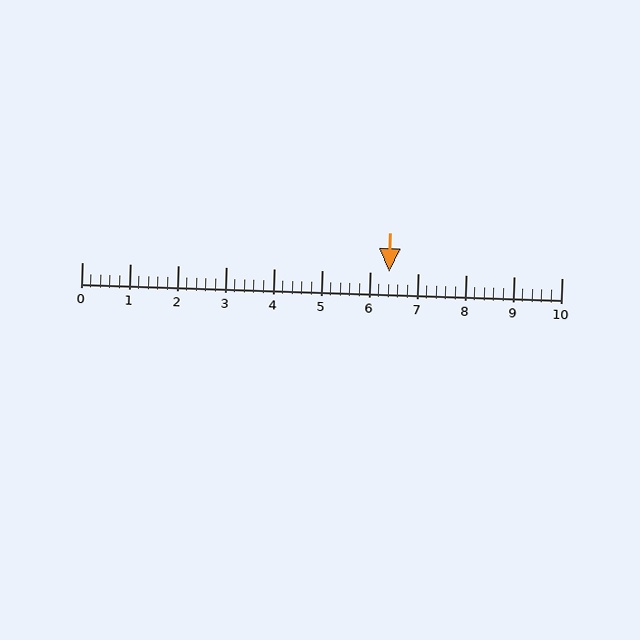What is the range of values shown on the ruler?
The ruler shows values from 0 to 10.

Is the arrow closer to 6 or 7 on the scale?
The arrow is closer to 6.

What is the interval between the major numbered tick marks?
The major tick marks are spaced 1 units apart.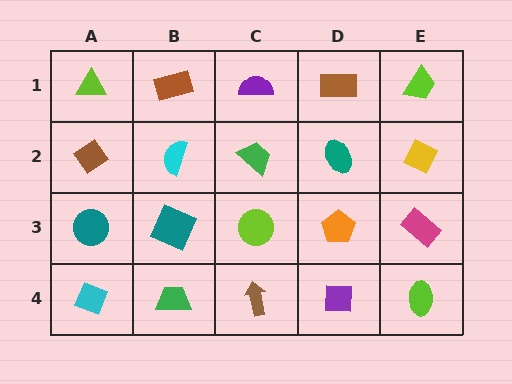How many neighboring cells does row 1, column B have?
3.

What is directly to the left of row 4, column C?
A green trapezoid.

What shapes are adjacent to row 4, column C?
A lime circle (row 3, column C), a green trapezoid (row 4, column B), a purple square (row 4, column D).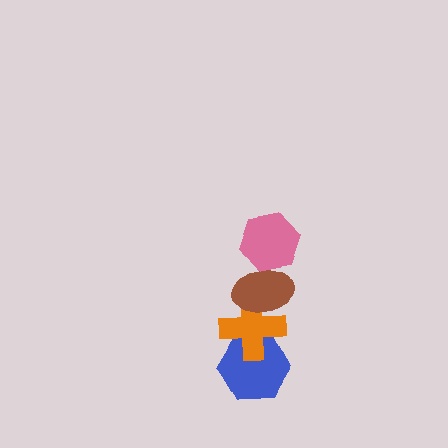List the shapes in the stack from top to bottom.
From top to bottom: the pink hexagon, the brown ellipse, the orange cross, the blue hexagon.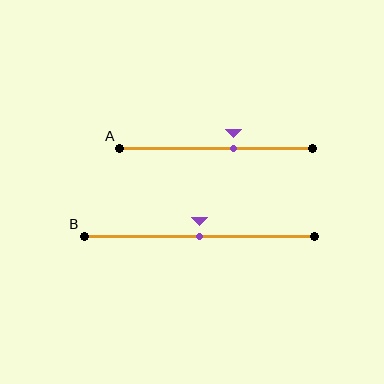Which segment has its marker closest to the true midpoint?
Segment B has its marker closest to the true midpoint.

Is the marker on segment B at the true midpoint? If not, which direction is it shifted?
Yes, the marker on segment B is at the true midpoint.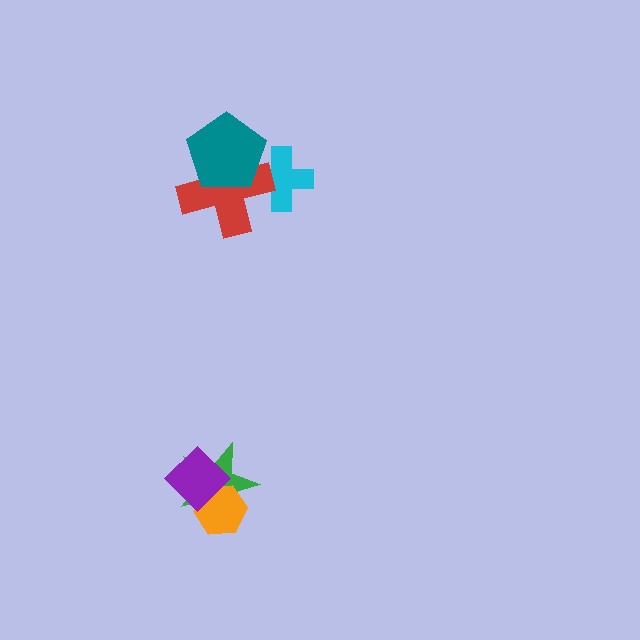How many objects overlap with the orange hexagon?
2 objects overlap with the orange hexagon.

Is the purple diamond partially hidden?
No, no other shape covers it.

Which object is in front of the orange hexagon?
The purple diamond is in front of the orange hexagon.